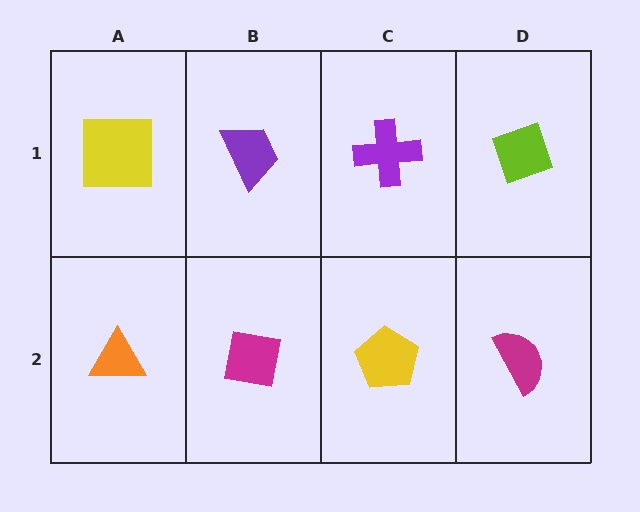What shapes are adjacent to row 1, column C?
A yellow pentagon (row 2, column C), a purple trapezoid (row 1, column B), a lime diamond (row 1, column D).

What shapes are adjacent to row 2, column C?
A purple cross (row 1, column C), a magenta square (row 2, column B), a magenta semicircle (row 2, column D).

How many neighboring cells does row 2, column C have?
3.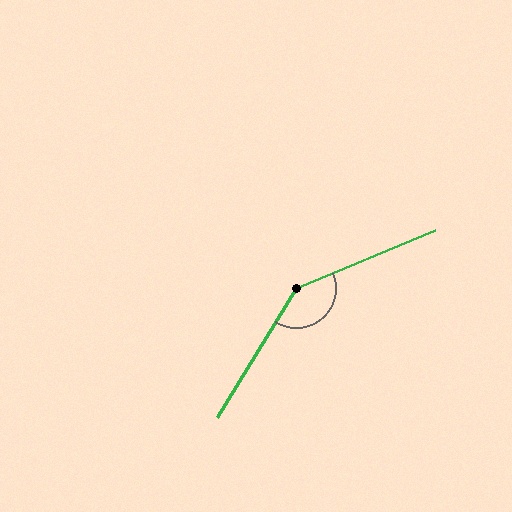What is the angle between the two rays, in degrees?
Approximately 144 degrees.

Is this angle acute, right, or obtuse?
It is obtuse.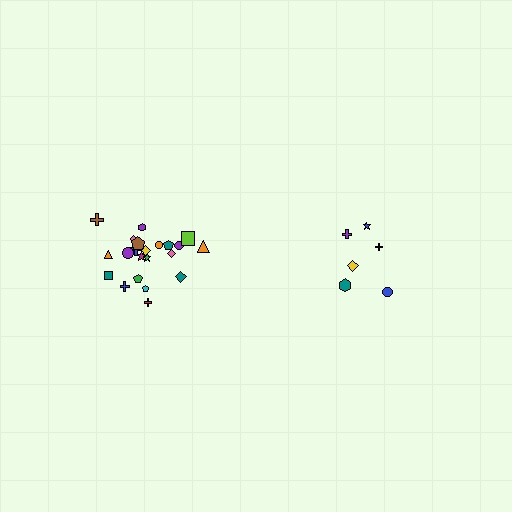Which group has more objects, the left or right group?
The left group.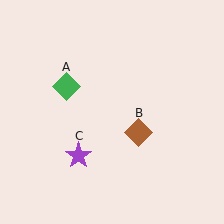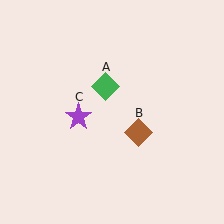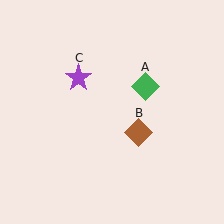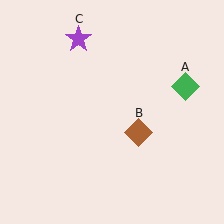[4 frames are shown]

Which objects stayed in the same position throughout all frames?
Brown diamond (object B) remained stationary.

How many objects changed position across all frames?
2 objects changed position: green diamond (object A), purple star (object C).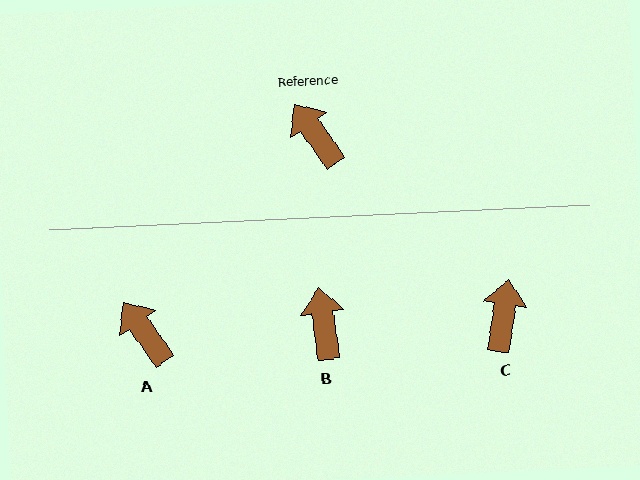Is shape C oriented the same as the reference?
No, it is off by about 43 degrees.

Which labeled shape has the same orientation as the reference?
A.